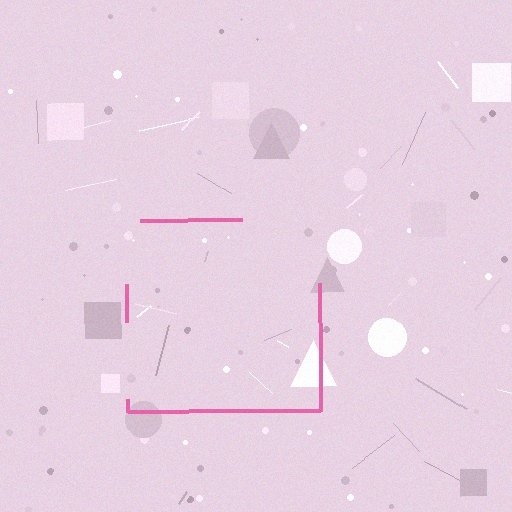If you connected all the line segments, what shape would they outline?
They would outline a square.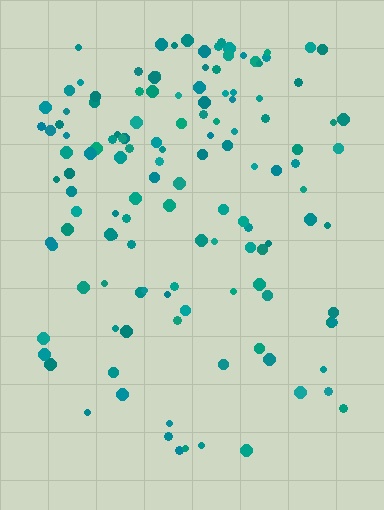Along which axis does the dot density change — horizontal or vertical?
Vertical.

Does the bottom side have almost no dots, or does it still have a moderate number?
Still a moderate number, just noticeably fewer than the top.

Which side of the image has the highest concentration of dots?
The top.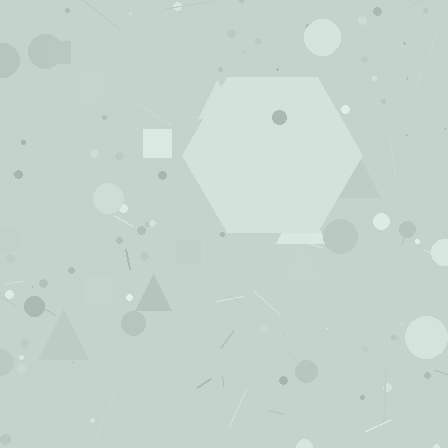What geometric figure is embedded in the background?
A hexagon is embedded in the background.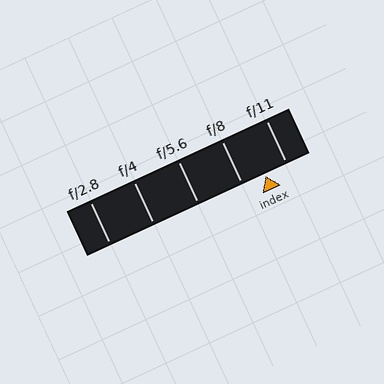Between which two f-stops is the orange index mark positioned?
The index mark is between f/8 and f/11.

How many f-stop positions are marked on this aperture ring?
There are 5 f-stop positions marked.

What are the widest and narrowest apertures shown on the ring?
The widest aperture shown is f/2.8 and the narrowest is f/11.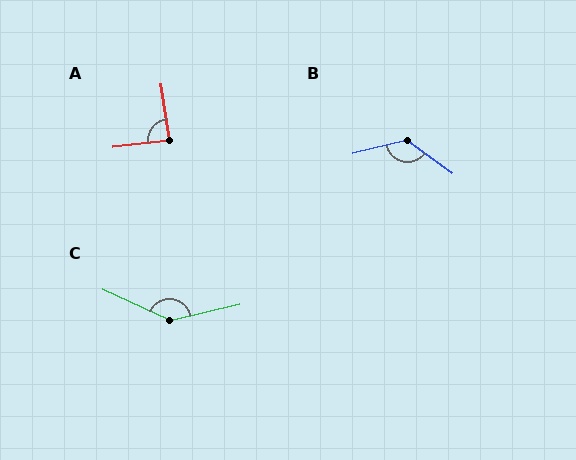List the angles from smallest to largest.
A (88°), B (130°), C (142°).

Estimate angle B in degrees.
Approximately 130 degrees.